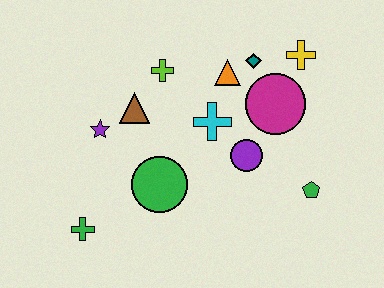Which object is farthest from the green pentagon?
The green cross is farthest from the green pentagon.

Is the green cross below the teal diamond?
Yes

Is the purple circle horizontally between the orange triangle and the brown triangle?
No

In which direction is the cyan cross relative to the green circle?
The cyan cross is above the green circle.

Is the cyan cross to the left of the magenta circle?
Yes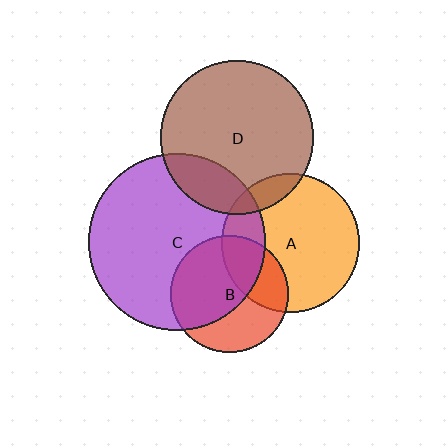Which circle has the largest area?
Circle C (purple).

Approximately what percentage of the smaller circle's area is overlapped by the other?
Approximately 30%.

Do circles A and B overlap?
Yes.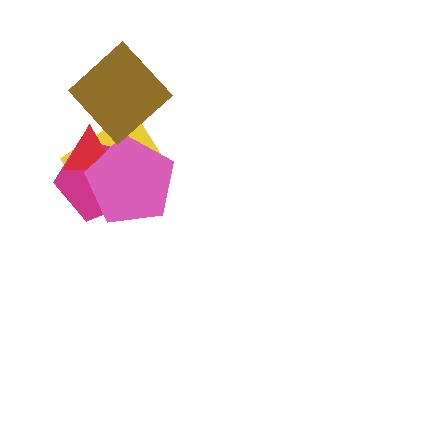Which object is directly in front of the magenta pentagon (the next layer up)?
The red triangle is directly in front of the magenta pentagon.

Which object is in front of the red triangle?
The pink pentagon is in front of the red triangle.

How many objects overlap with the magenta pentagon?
3 objects overlap with the magenta pentagon.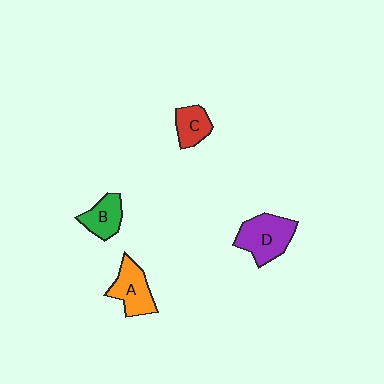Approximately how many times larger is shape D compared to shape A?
Approximately 1.3 times.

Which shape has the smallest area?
Shape C (red).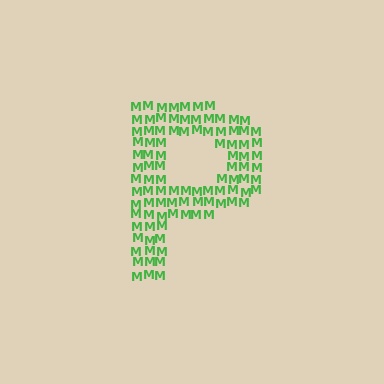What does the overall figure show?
The overall figure shows the letter P.